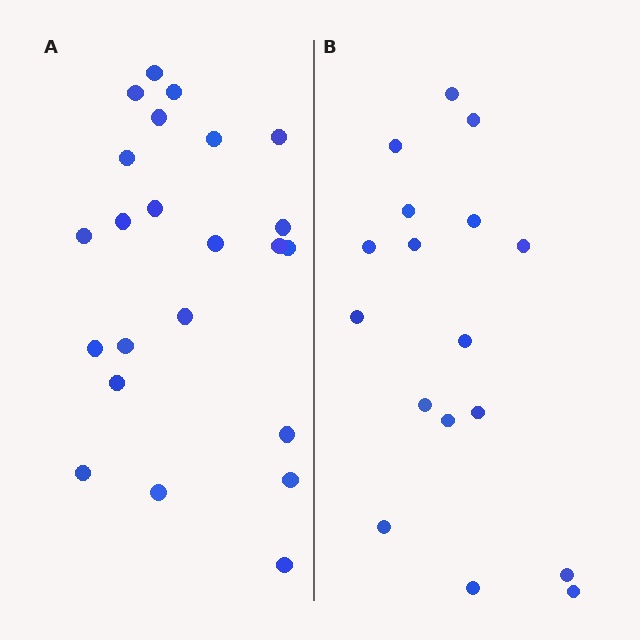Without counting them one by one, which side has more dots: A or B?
Region A (the left region) has more dots.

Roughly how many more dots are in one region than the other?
Region A has about 6 more dots than region B.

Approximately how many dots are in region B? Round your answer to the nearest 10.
About 20 dots. (The exact count is 17, which rounds to 20.)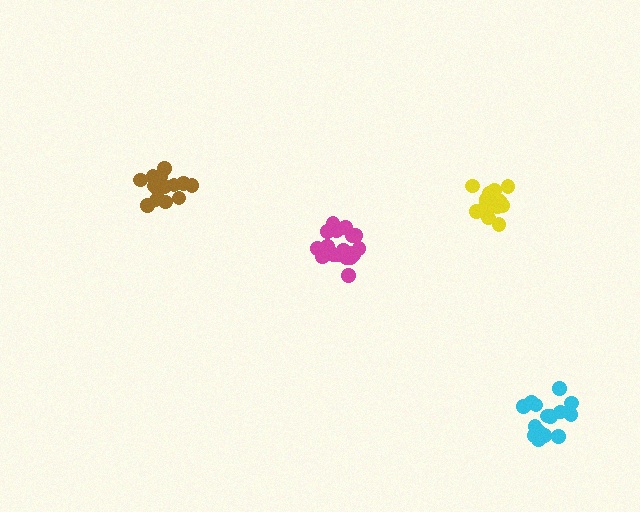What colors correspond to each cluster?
The clusters are colored: magenta, yellow, brown, cyan.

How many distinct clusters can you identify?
There are 4 distinct clusters.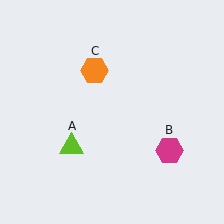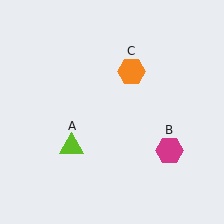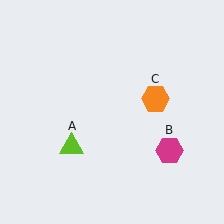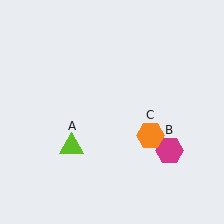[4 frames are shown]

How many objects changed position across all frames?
1 object changed position: orange hexagon (object C).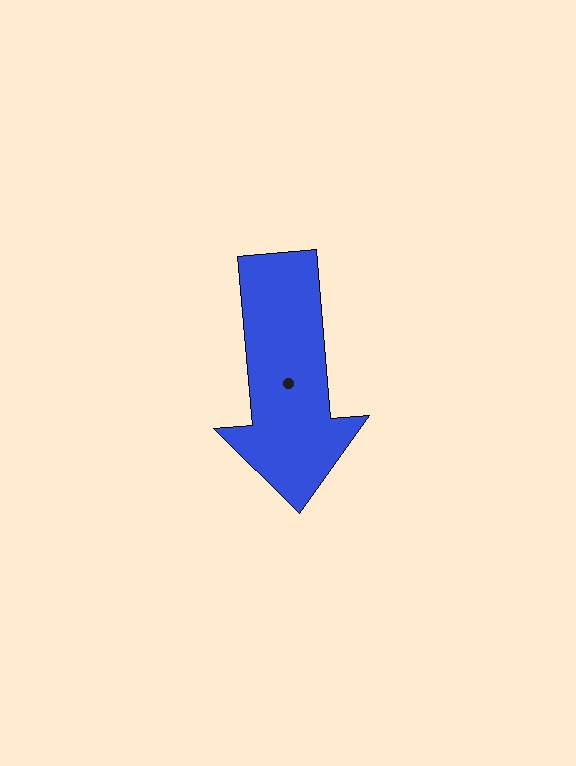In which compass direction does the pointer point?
South.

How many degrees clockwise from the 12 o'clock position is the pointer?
Approximately 175 degrees.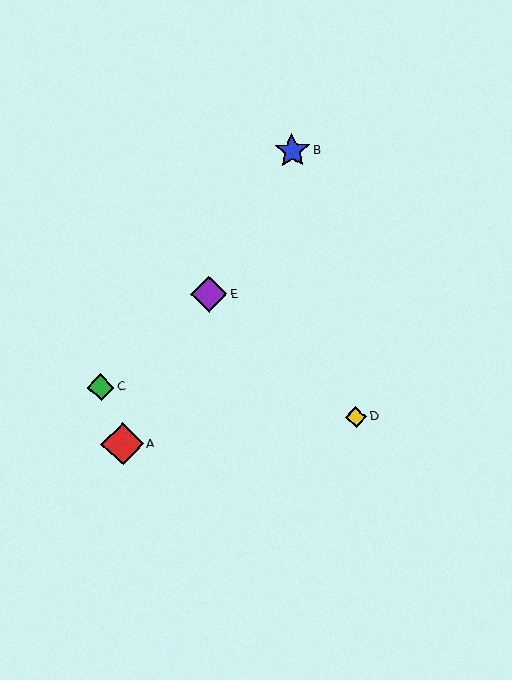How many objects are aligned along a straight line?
3 objects (A, B, E) are aligned along a straight line.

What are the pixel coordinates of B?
Object B is at (292, 151).